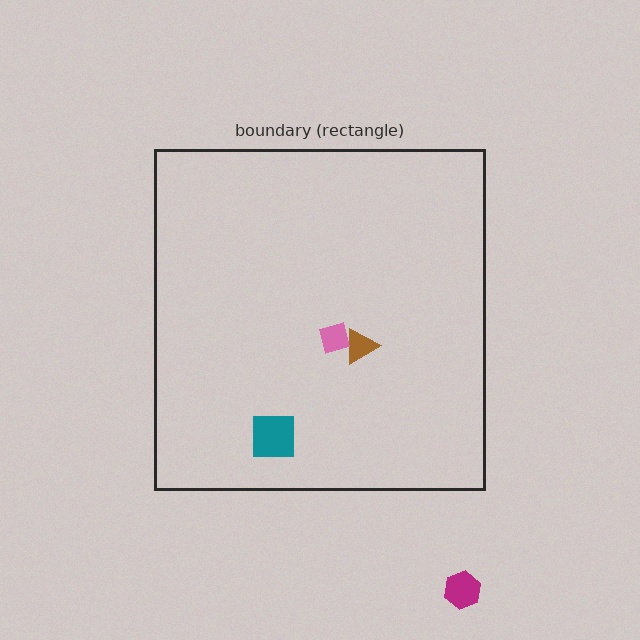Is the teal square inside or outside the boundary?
Inside.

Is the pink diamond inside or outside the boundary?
Inside.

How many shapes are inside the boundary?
3 inside, 1 outside.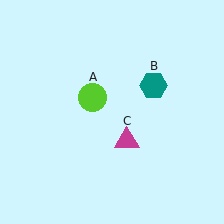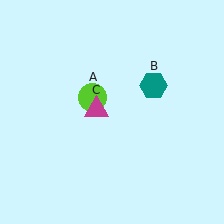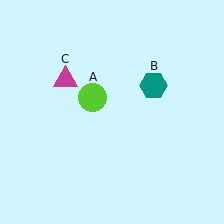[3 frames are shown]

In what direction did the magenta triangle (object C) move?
The magenta triangle (object C) moved up and to the left.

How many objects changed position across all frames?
1 object changed position: magenta triangle (object C).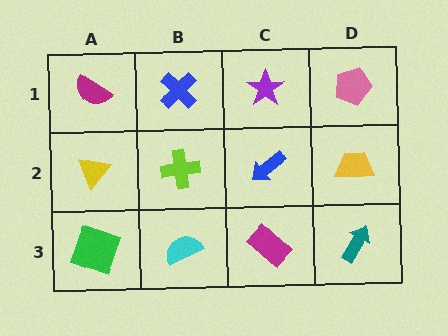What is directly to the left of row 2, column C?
A lime cross.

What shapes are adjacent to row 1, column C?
A blue arrow (row 2, column C), a blue cross (row 1, column B), a pink pentagon (row 1, column D).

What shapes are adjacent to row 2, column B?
A blue cross (row 1, column B), a cyan semicircle (row 3, column B), a yellow triangle (row 2, column A), a blue arrow (row 2, column C).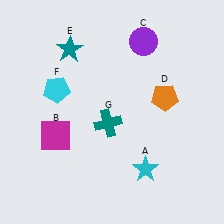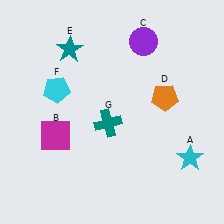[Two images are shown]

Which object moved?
The cyan star (A) moved right.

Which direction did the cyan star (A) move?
The cyan star (A) moved right.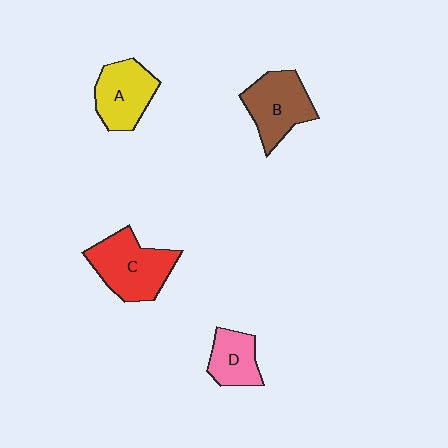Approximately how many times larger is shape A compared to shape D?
Approximately 1.4 times.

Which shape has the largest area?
Shape C (red).